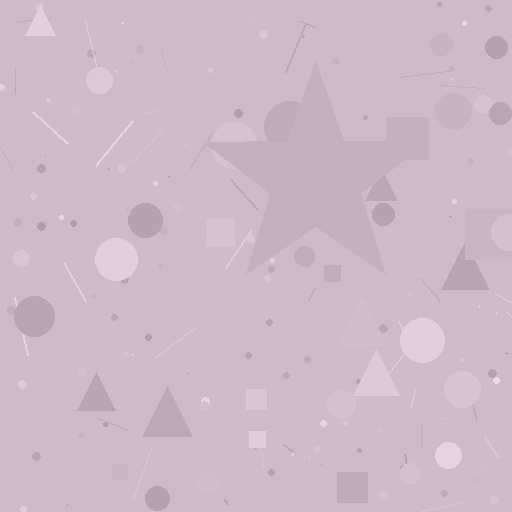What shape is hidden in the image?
A star is hidden in the image.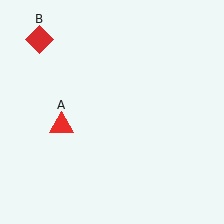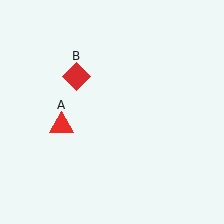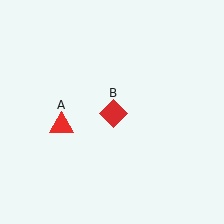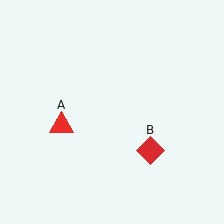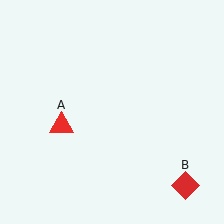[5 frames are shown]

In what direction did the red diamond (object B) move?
The red diamond (object B) moved down and to the right.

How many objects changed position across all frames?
1 object changed position: red diamond (object B).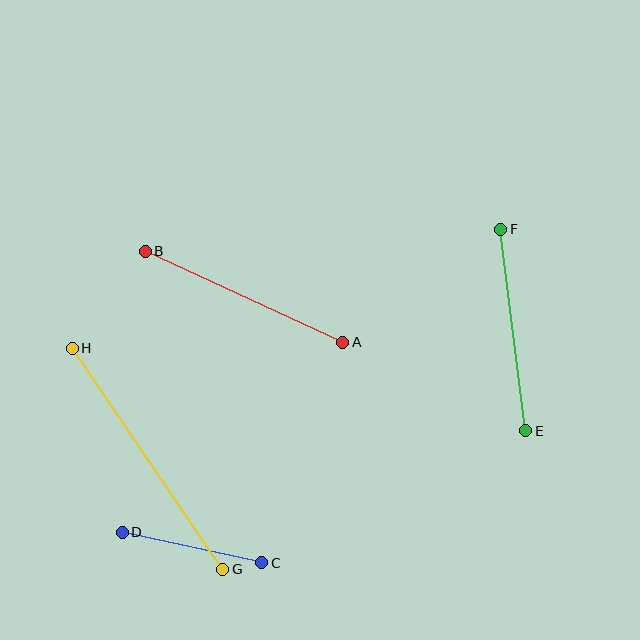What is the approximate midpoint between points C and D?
The midpoint is at approximately (192, 548) pixels.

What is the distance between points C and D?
The distance is approximately 143 pixels.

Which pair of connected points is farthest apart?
Points G and H are farthest apart.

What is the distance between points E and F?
The distance is approximately 203 pixels.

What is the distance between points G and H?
The distance is approximately 268 pixels.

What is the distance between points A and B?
The distance is approximately 218 pixels.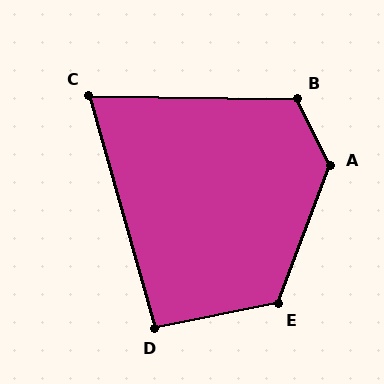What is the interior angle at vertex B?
Approximately 117 degrees (obtuse).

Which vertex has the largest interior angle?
A, at approximately 133 degrees.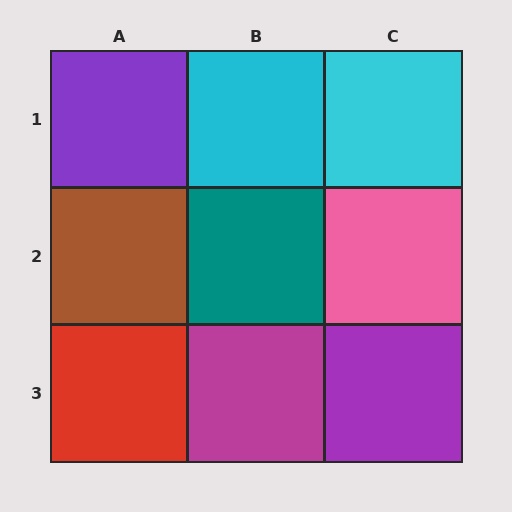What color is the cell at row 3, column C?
Purple.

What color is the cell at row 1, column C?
Cyan.